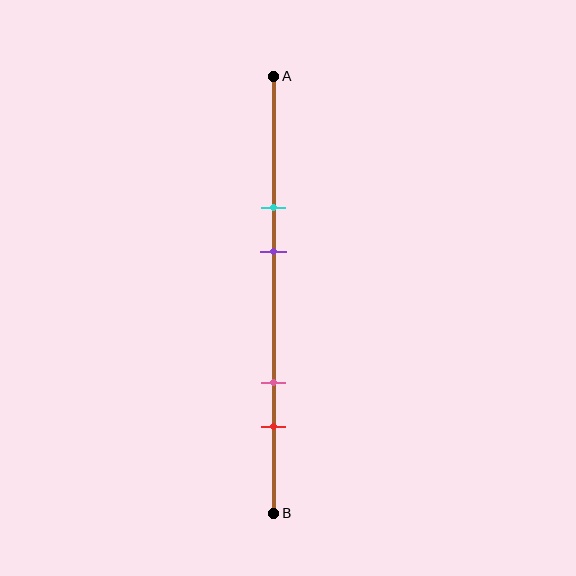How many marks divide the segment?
There are 4 marks dividing the segment.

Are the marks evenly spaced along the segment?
No, the marks are not evenly spaced.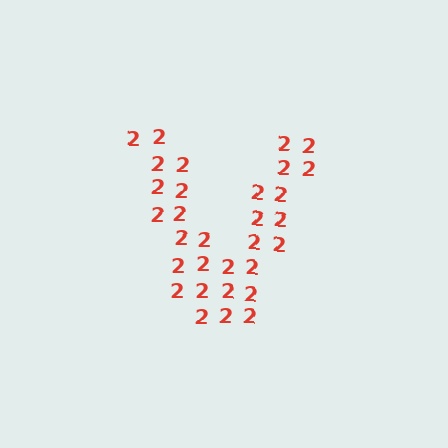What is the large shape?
The large shape is the letter V.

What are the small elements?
The small elements are digit 2's.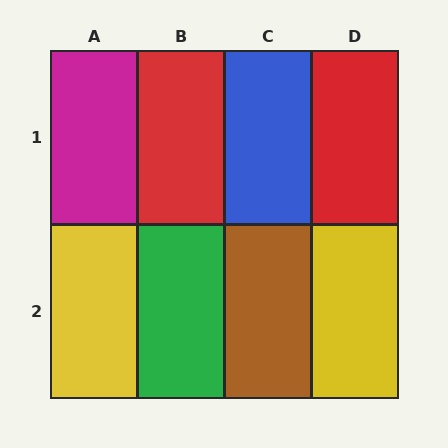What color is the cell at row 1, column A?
Magenta.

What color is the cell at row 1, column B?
Red.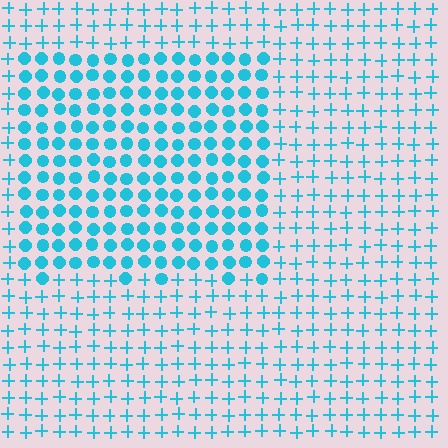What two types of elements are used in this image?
The image uses circles inside the rectangle region and plus signs outside it.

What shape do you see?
I see a rectangle.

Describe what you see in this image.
The image is filled with small cyan elements arranged in a uniform grid. A rectangle-shaped region contains circles, while the surrounding area contains plus signs. The boundary is defined purely by the change in element shape.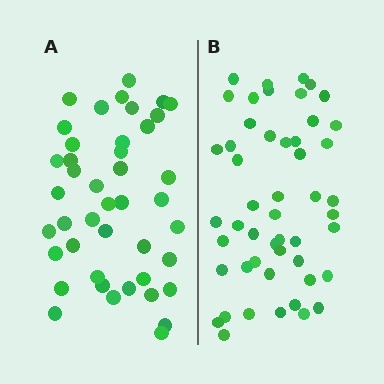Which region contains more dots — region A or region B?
Region B (the right region) has more dots.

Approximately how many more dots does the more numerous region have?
Region B has roughly 8 or so more dots than region A.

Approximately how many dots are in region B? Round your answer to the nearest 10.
About 50 dots.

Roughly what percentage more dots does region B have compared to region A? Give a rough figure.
About 15% more.